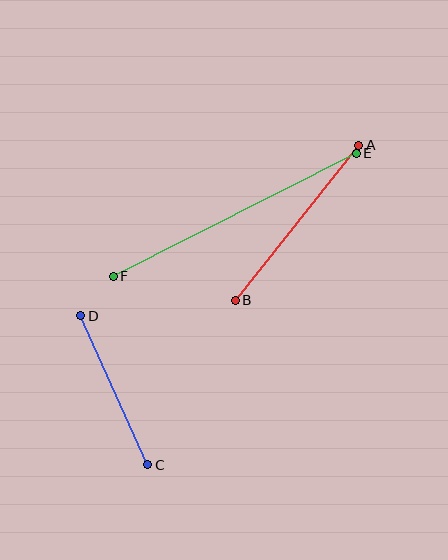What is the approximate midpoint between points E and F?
The midpoint is at approximately (235, 215) pixels.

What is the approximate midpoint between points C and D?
The midpoint is at approximately (114, 390) pixels.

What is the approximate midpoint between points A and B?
The midpoint is at approximately (297, 223) pixels.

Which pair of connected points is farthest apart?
Points E and F are farthest apart.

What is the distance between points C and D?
The distance is approximately 164 pixels.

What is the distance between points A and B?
The distance is approximately 198 pixels.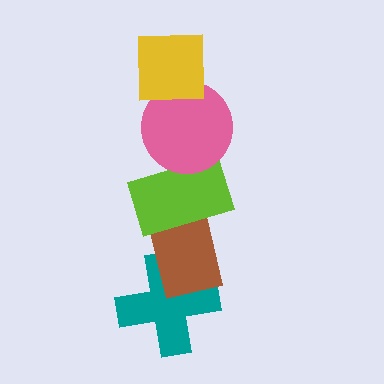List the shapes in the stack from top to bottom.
From top to bottom: the yellow square, the pink circle, the lime rectangle, the brown rectangle, the teal cross.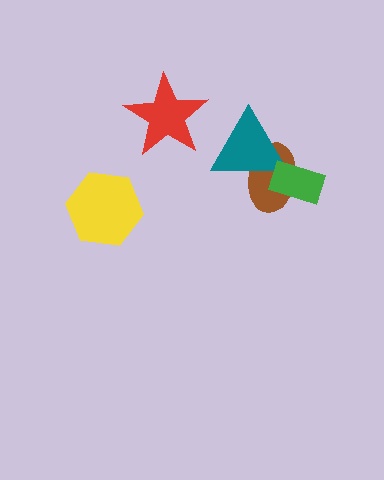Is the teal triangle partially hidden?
Yes, it is partially covered by another shape.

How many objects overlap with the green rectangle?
2 objects overlap with the green rectangle.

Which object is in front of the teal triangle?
The green rectangle is in front of the teal triangle.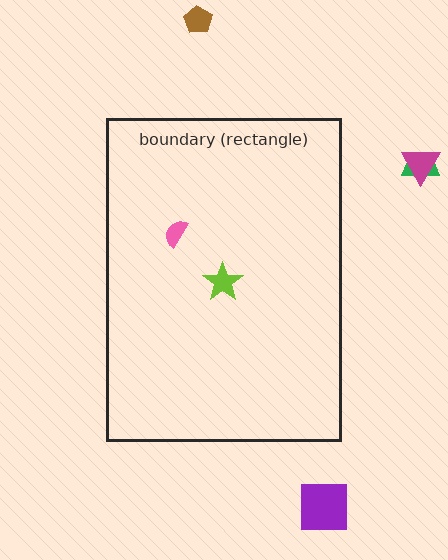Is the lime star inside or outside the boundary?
Inside.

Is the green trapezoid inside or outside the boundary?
Outside.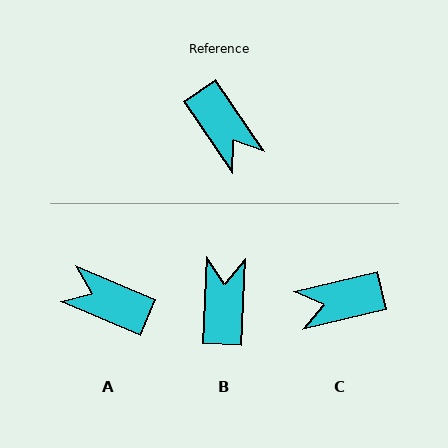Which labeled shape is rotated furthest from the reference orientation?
A, about 147 degrees away.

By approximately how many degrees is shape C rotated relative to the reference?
Approximately 111 degrees clockwise.